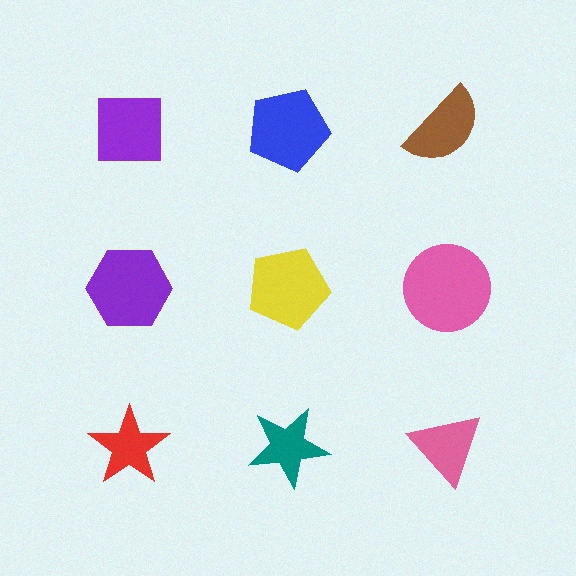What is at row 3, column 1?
A red star.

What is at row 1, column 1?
A purple square.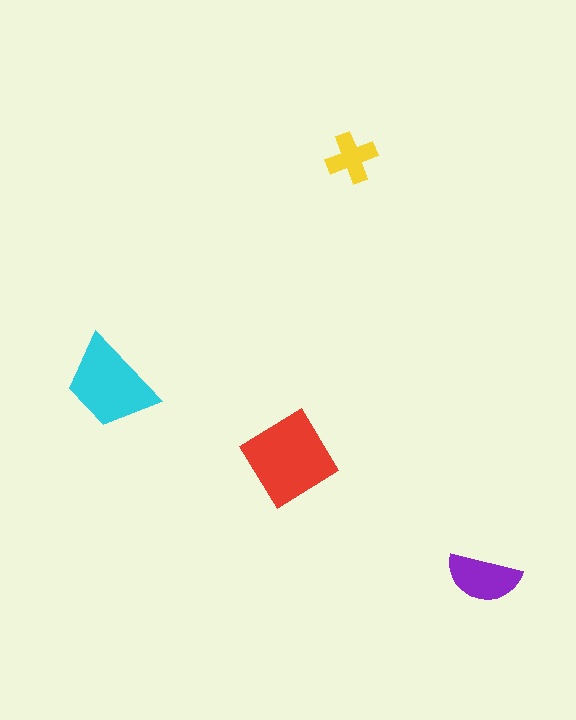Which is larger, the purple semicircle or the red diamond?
The red diamond.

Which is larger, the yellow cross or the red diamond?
The red diamond.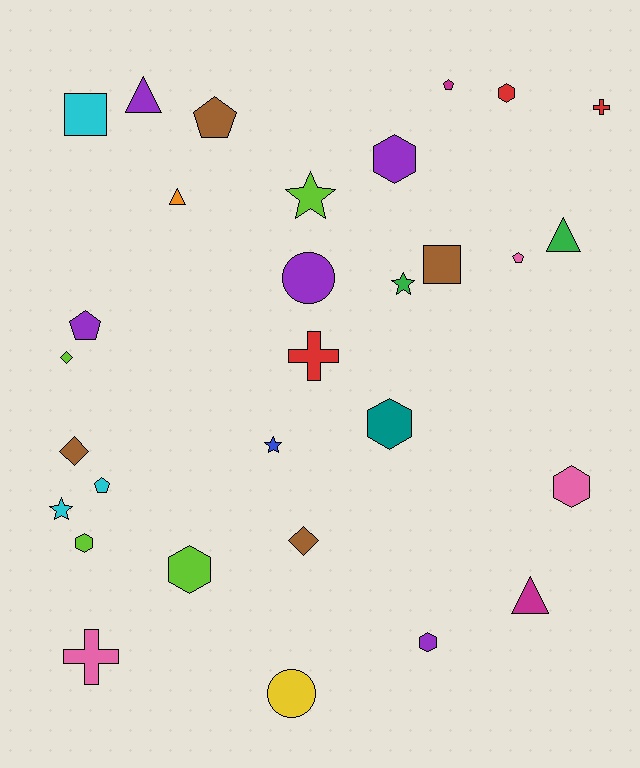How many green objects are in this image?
There are 2 green objects.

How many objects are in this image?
There are 30 objects.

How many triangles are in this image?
There are 4 triangles.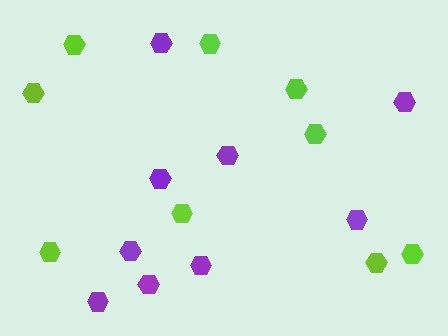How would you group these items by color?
There are 2 groups: one group of lime hexagons (9) and one group of purple hexagons (9).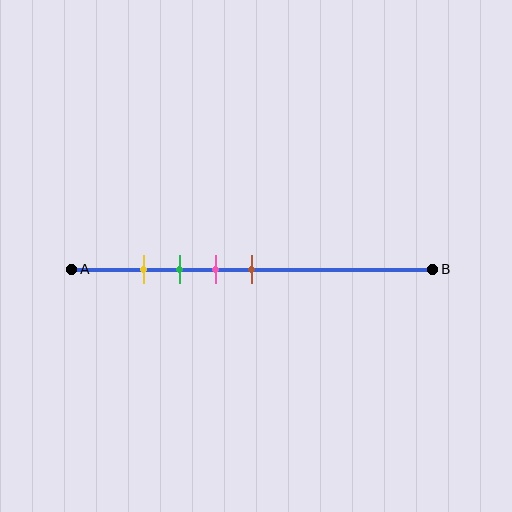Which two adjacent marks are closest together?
The yellow and green marks are the closest adjacent pair.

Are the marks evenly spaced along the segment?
Yes, the marks are approximately evenly spaced.